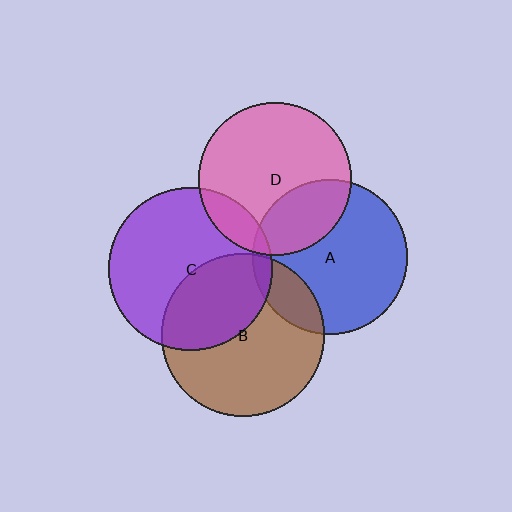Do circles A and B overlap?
Yes.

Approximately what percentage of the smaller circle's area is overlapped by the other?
Approximately 15%.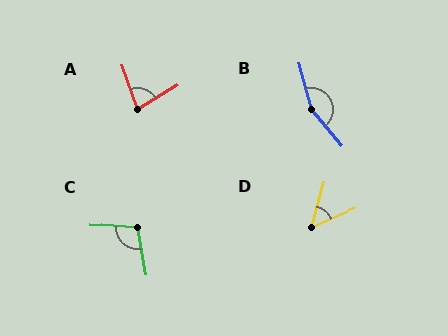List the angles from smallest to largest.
D (52°), A (79°), C (104°), B (156°).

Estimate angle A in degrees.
Approximately 79 degrees.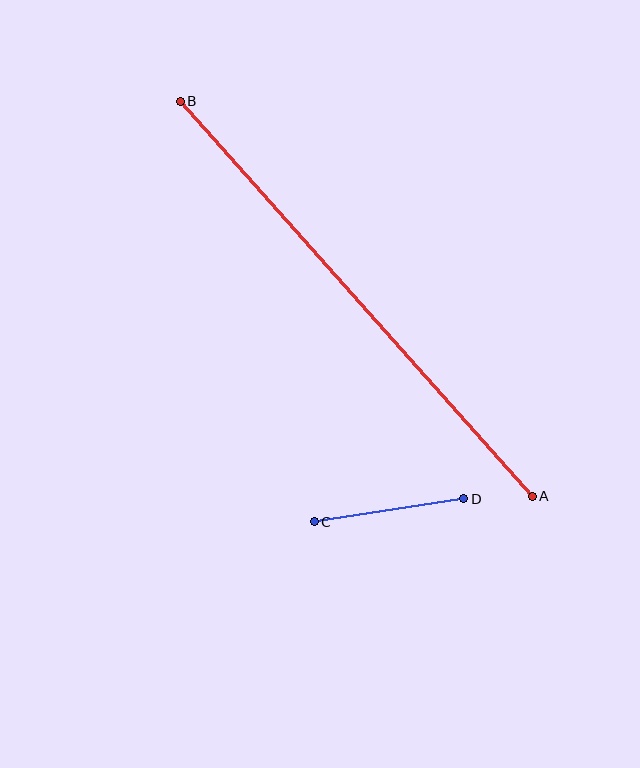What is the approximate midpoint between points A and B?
The midpoint is at approximately (356, 299) pixels.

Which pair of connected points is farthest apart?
Points A and B are farthest apart.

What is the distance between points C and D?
The distance is approximately 151 pixels.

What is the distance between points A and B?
The distance is approximately 529 pixels.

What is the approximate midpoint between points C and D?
The midpoint is at approximately (389, 510) pixels.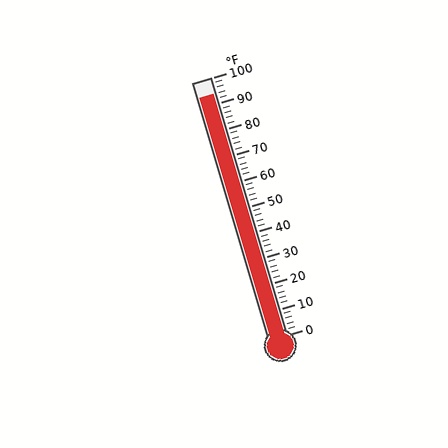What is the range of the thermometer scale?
The thermometer scale ranges from 0°F to 100°F.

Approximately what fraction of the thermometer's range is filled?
The thermometer is filled to approximately 95% of its range.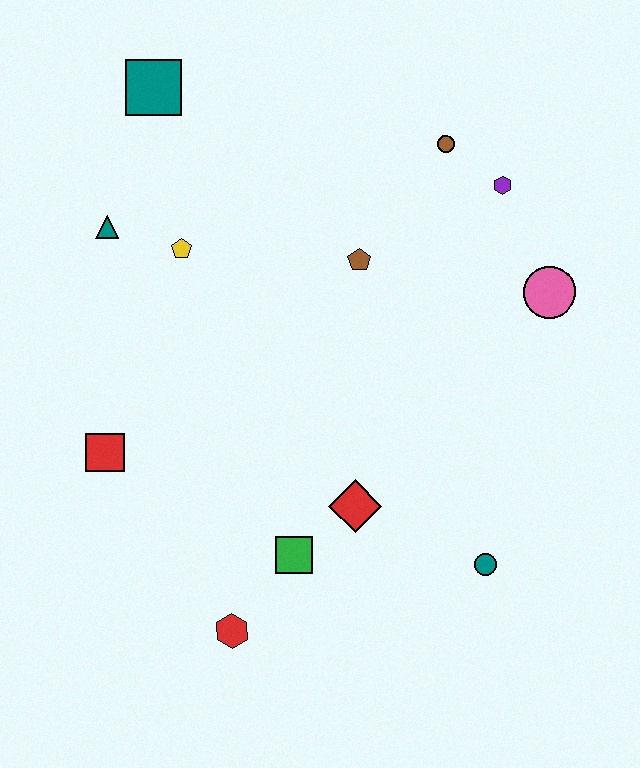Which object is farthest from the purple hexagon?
The red hexagon is farthest from the purple hexagon.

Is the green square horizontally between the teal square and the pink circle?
Yes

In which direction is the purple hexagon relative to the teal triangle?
The purple hexagon is to the right of the teal triangle.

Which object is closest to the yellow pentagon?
The teal triangle is closest to the yellow pentagon.